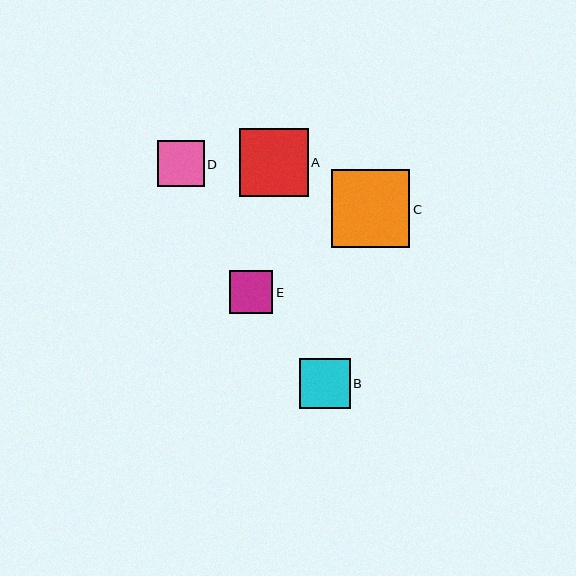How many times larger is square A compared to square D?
Square A is approximately 1.5 times the size of square D.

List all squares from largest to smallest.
From largest to smallest: C, A, B, D, E.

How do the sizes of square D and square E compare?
Square D and square E are approximately the same size.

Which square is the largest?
Square C is the largest with a size of approximately 78 pixels.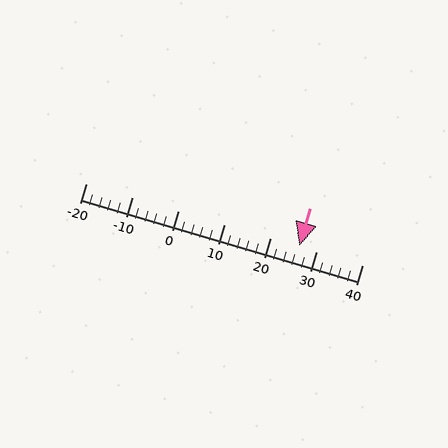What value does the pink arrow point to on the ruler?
The pink arrow points to approximately 26.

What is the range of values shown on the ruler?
The ruler shows values from -20 to 40.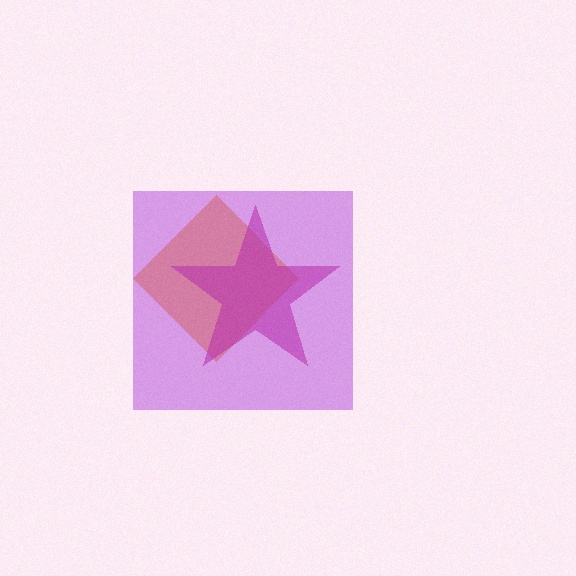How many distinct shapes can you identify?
There are 3 distinct shapes: an orange diamond, a magenta star, a purple square.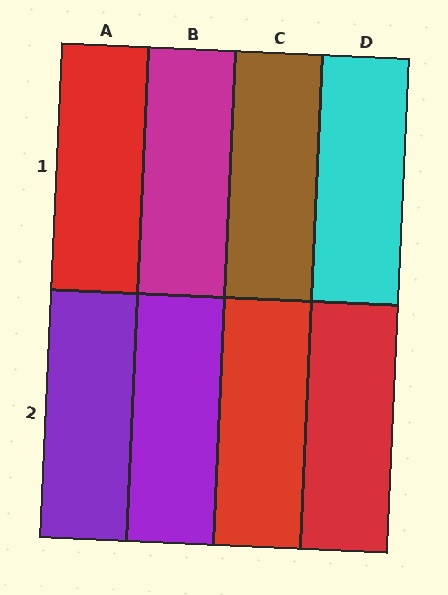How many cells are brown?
1 cell is brown.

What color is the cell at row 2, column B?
Purple.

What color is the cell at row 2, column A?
Purple.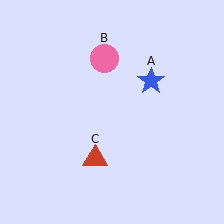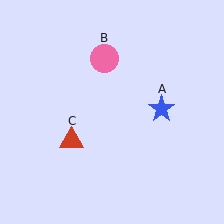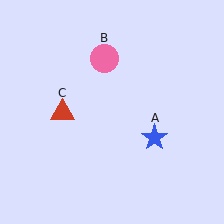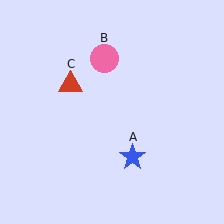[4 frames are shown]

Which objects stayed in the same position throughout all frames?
Pink circle (object B) remained stationary.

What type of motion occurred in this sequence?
The blue star (object A), red triangle (object C) rotated clockwise around the center of the scene.